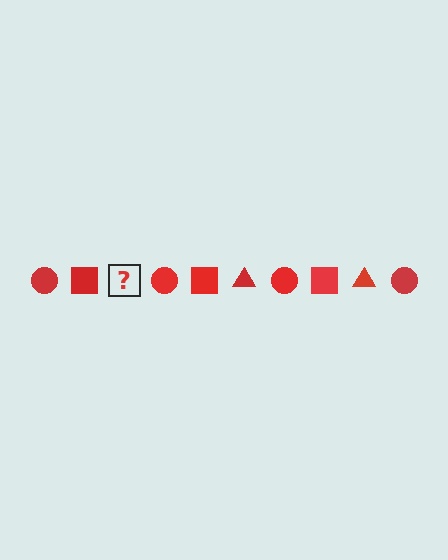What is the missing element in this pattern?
The missing element is a red triangle.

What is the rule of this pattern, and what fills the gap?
The rule is that the pattern cycles through circle, square, triangle shapes in red. The gap should be filled with a red triangle.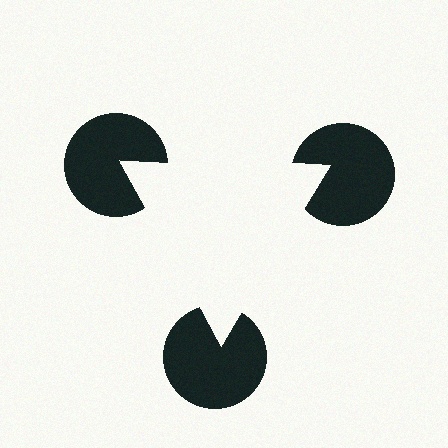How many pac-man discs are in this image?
There are 3 — one at each vertex of the illusory triangle.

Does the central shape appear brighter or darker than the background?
It typically appears slightly brighter than the background, even though no actual brightness change is drawn.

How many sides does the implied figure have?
3 sides.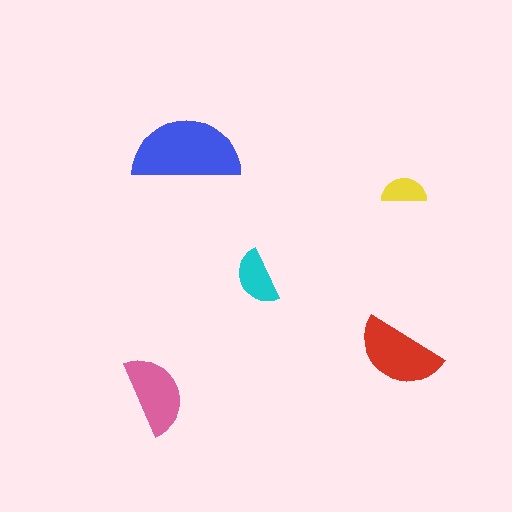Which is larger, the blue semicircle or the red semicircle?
The blue one.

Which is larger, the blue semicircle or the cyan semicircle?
The blue one.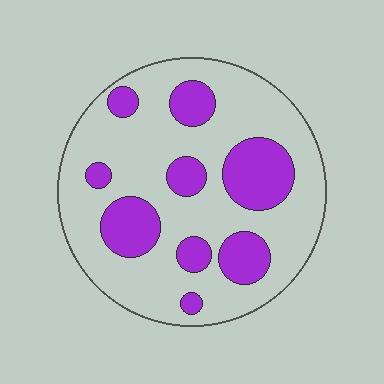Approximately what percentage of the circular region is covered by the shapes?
Approximately 25%.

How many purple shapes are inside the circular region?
9.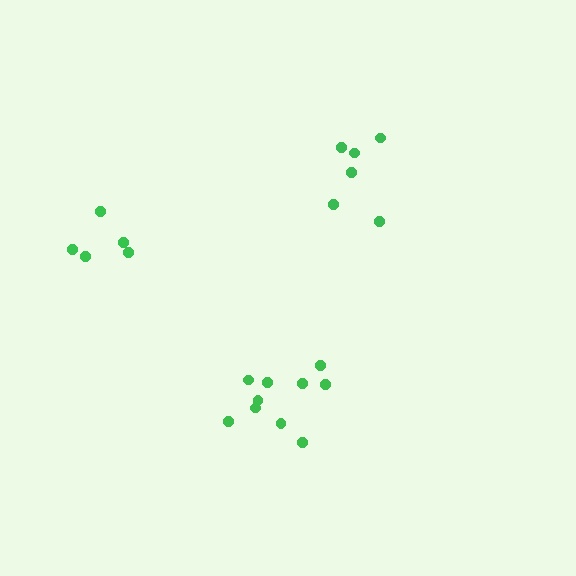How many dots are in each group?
Group 1: 5 dots, Group 2: 10 dots, Group 3: 6 dots (21 total).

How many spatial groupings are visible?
There are 3 spatial groupings.